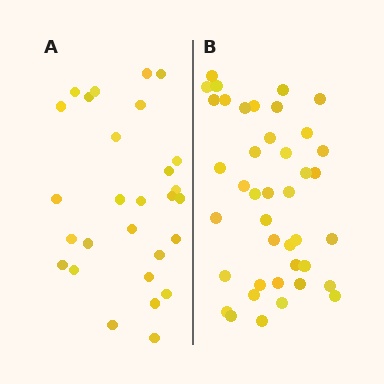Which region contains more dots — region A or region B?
Region B (the right region) has more dots.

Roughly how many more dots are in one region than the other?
Region B has approximately 15 more dots than region A.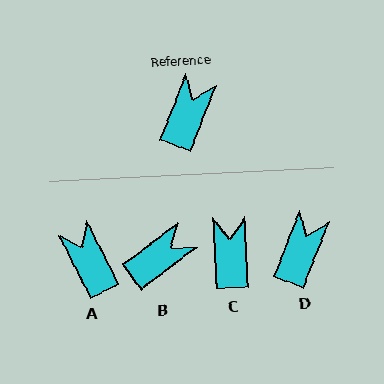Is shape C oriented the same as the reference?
No, it is off by about 24 degrees.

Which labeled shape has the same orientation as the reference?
D.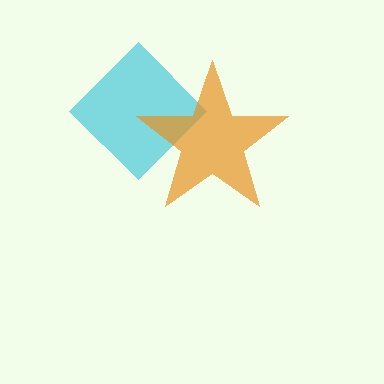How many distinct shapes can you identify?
There are 2 distinct shapes: a cyan diamond, an orange star.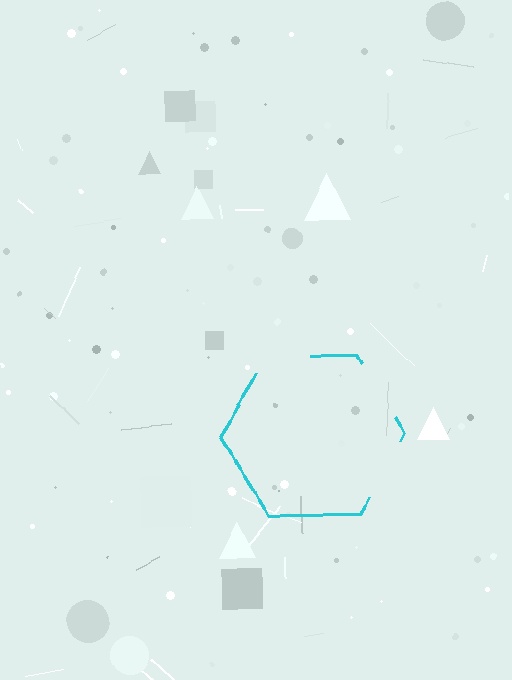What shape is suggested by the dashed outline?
The dashed outline suggests a hexagon.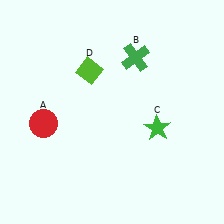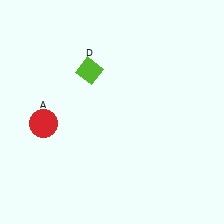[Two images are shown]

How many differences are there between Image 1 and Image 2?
There are 2 differences between the two images.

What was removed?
The green cross (B), the green star (C) were removed in Image 2.